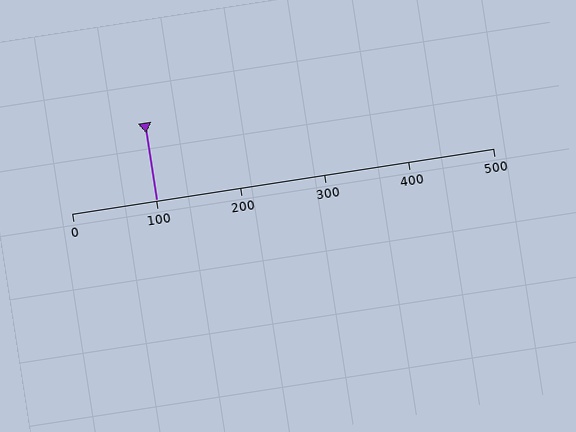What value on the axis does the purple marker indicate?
The marker indicates approximately 100.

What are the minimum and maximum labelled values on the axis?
The axis runs from 0 to 500.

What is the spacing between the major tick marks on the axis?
The major ticks are spaced 100 apart.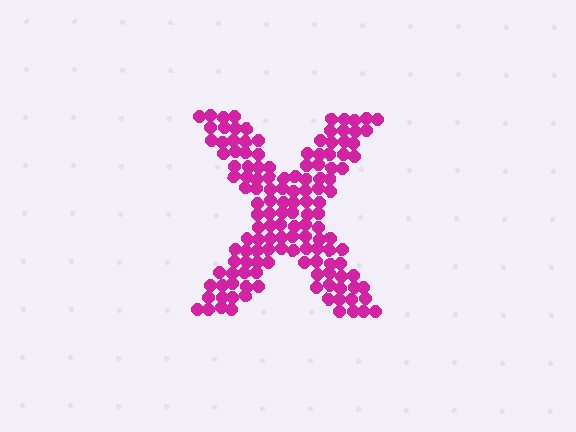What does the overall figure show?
The overall figure shows the letter X.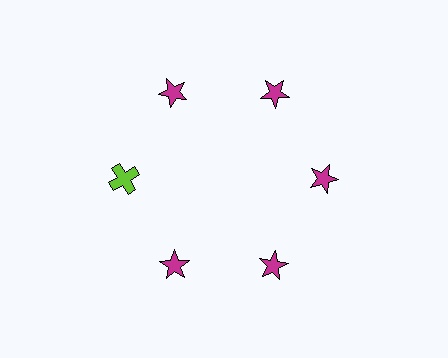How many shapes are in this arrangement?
There are 6 shapes arranged in a ring pattern.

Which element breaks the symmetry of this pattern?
The lime cross at roughly the 9 o'clock position breaks the symmetry. All other shapes are magenta stars.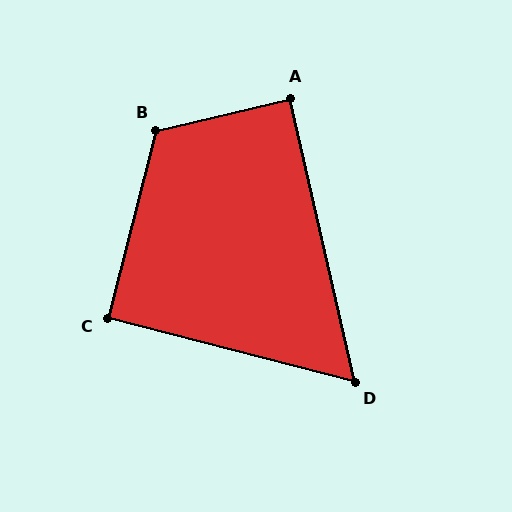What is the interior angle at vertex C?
Approximately 90 degrees (approximately right).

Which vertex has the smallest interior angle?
D, at approximately 63 degrees.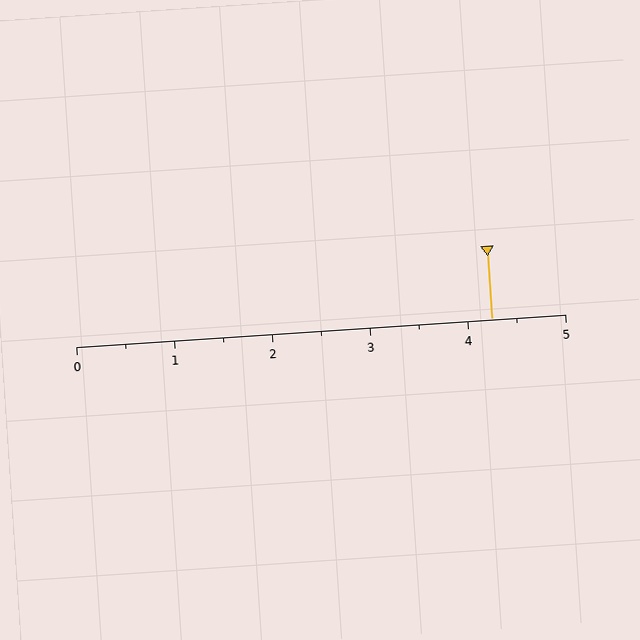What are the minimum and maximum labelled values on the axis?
The axis runs from 0 to 5.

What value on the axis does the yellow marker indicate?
The marker indicates approximately 4.2.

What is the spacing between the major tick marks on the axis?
The major ticks are spaced 1 apart.